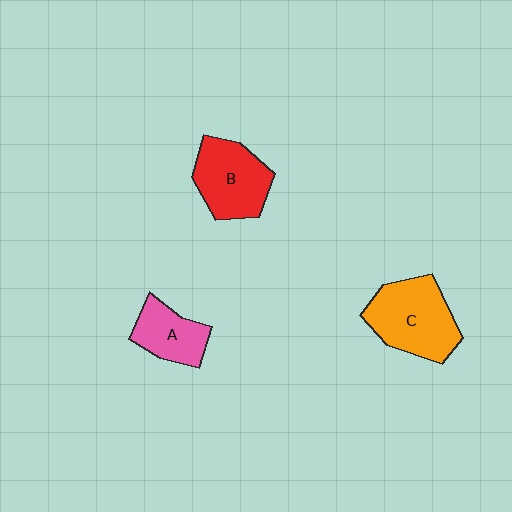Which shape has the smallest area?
Shape A (pink).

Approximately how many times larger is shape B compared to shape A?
Approximately 1.4 times.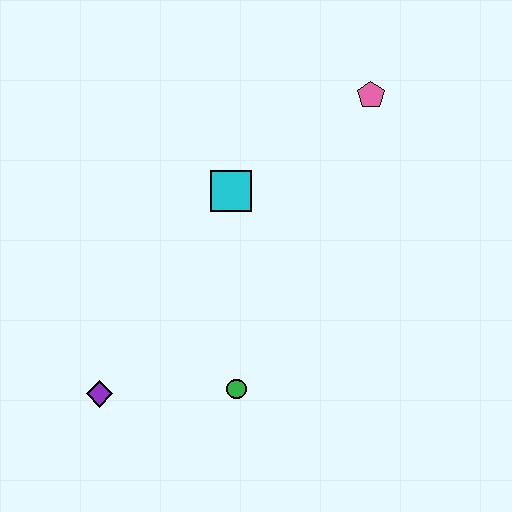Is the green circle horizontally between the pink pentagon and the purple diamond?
Yes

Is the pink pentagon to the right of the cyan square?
Yes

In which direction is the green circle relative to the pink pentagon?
The green circle is below the pink pentagon.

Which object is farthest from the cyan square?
The purple diamond is farthest from the cyan square.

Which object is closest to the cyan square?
The pink pentagon is closest to the cyan square.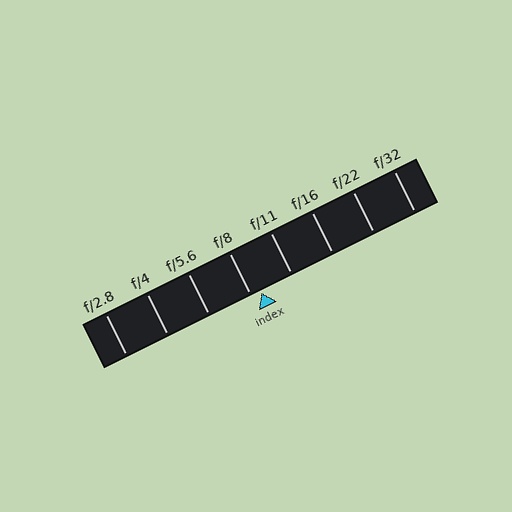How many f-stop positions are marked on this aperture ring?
There are 8 f-stop positions marked.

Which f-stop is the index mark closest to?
The index mark is closest to f/8.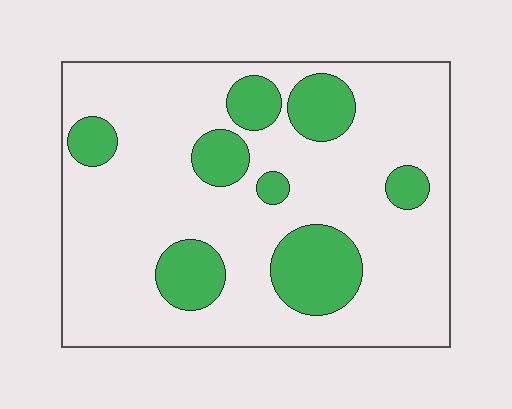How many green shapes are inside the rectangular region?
8.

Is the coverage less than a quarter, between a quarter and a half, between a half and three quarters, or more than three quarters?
Less than a quarter.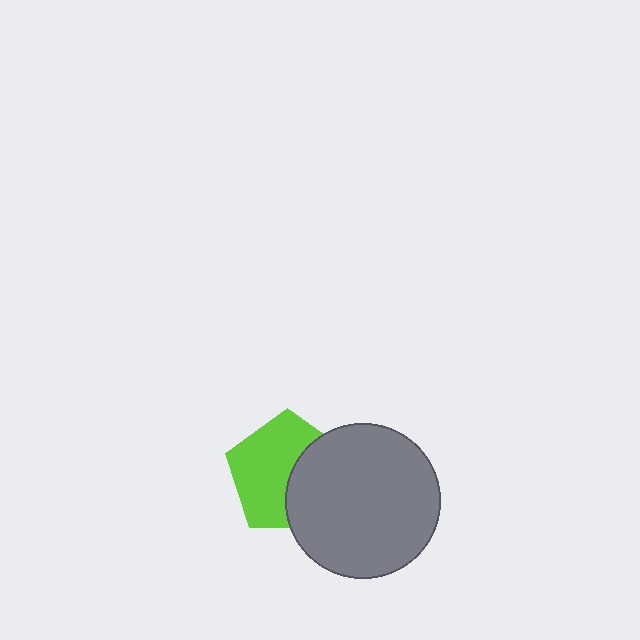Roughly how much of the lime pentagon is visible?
About half of it is visible (roughly 59%).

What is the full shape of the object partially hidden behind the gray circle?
The partially hidden object is a lime pentagon.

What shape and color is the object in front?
The object in front is a gray circle.